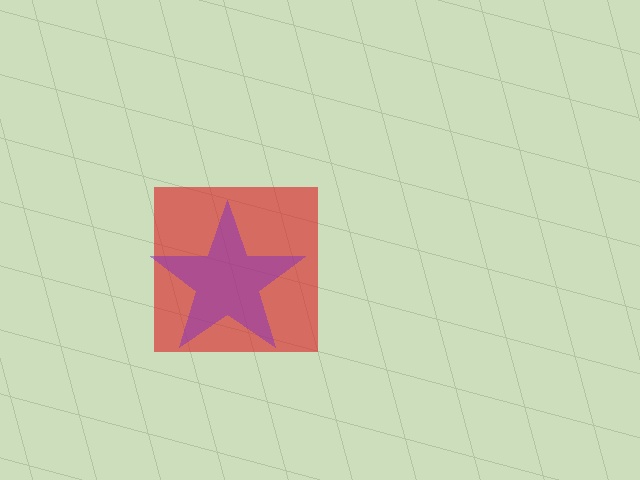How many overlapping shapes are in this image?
There are 2 overlapping shapes in the image.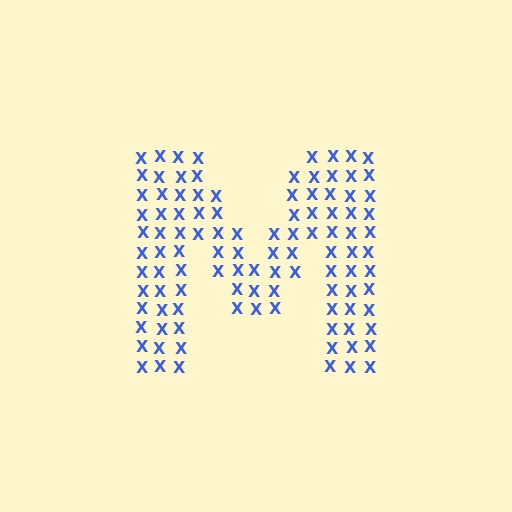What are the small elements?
The small elements are letter X's.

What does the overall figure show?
The overall figure shows the letter M.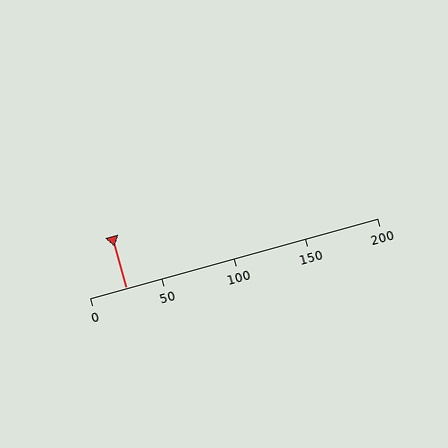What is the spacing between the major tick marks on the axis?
The major ticks are spaced 50 apart.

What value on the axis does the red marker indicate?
The marker indicates approximately 25.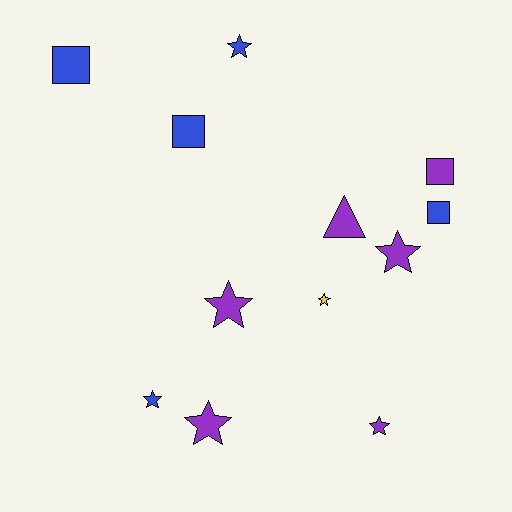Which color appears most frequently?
Purple, with 6 objects.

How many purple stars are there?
There are 4 purple stars.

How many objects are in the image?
There are 12 objects.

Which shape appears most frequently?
Star, with 7 objects.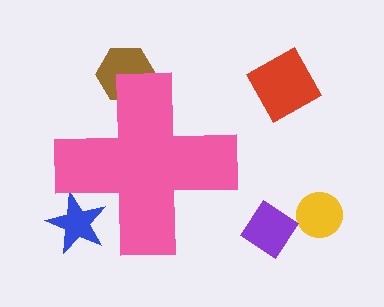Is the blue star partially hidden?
Yes, the blue star is partially hidden behind the pink cross.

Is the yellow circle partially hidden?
No, the yellow circle is fully visible.